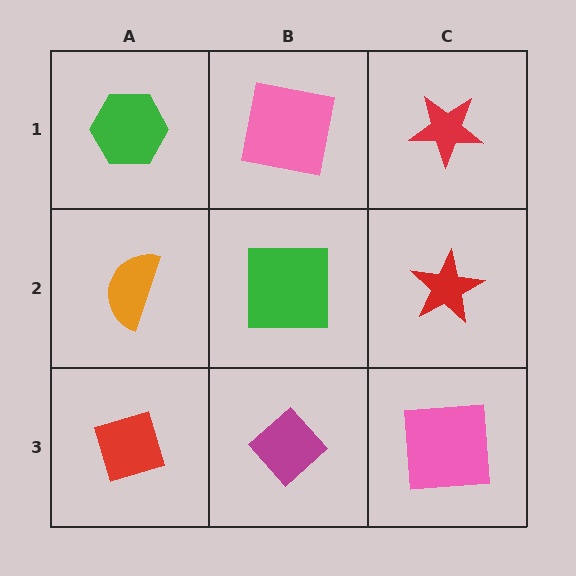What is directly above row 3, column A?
An orange semicircle.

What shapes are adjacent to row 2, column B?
A pink square (row 1, column B), a magenta diamond (row 3, column B), an orange semicircle (row 2, column A), a red star (row 2, column C).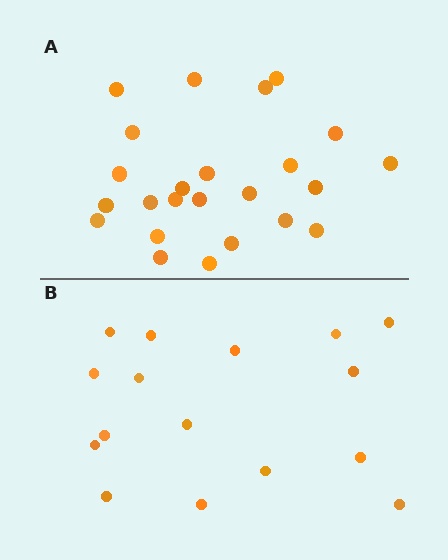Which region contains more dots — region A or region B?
Region A (the top region) has more dots.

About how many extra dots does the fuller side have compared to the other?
Region A has roughly 8 or so more dots than region B.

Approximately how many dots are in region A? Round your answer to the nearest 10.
About 20 dots. (The exact count is 24, which rounds to 20.)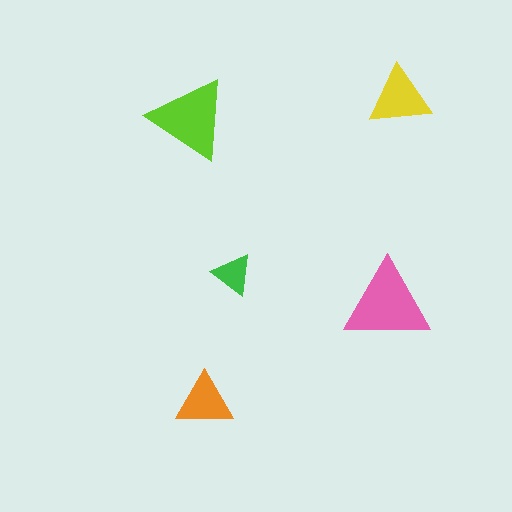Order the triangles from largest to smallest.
the pink one, the lime one, the yellow one, the orange one, the green one.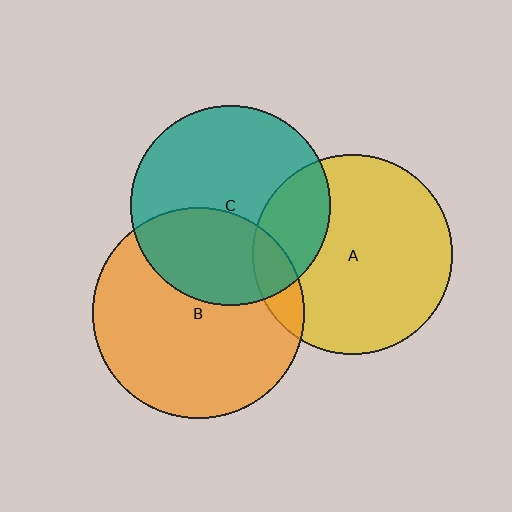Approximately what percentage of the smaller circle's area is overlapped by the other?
Approximately 25%.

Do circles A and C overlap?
Yes.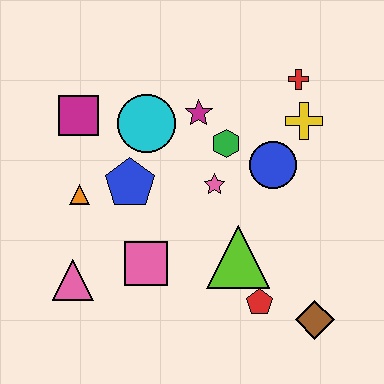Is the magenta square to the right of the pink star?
No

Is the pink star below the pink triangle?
No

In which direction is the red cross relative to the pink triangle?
The red cross is to the right of the pink triangle.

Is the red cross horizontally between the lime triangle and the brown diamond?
Yes